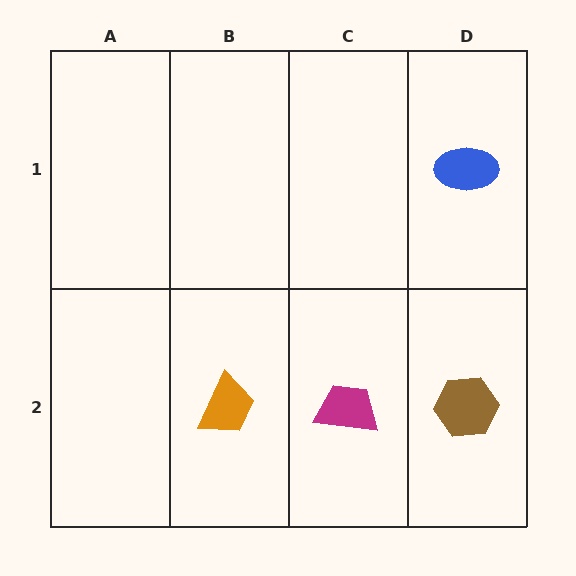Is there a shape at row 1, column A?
No, that cell is empty.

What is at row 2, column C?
A magenta trapezoid.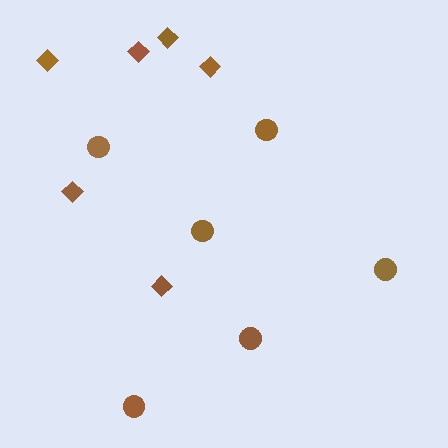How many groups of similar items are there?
There are 2 groups: one group of circles (6) and one group of diamonds (6).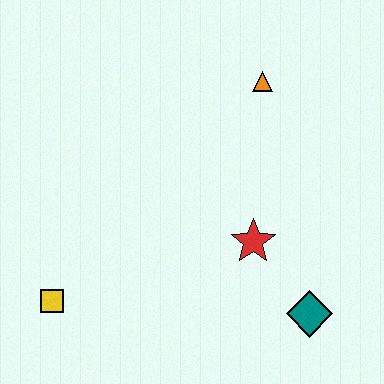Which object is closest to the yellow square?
The red star is closest to the yellow square.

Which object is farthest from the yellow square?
The orange triangle is farthest from the yellow square.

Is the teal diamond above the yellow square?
No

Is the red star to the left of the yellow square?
No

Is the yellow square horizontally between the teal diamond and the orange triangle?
No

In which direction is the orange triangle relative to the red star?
The orange triangle is above the red star.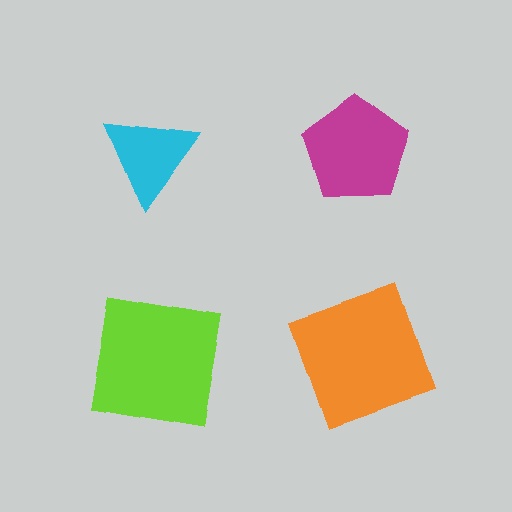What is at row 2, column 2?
An orange square.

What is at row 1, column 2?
A magenta pentagon.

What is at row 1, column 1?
A cyan triangle.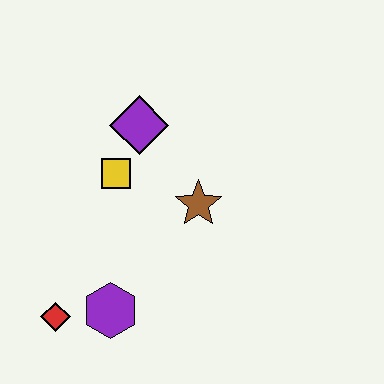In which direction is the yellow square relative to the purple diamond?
The yellow square is below the purple diamond.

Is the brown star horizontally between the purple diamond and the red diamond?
No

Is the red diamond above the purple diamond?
No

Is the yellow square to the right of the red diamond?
Yes